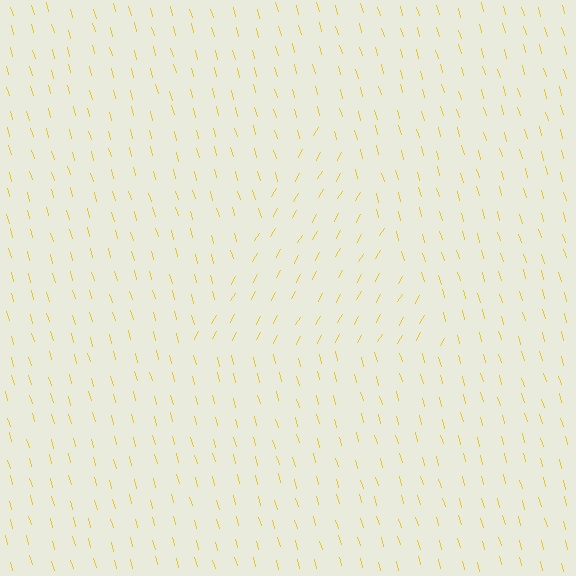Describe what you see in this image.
The image is filled with small yellow line segments. A triangle region in the image has lines oriented differently from the surrounding lines, creating a visible texture boundary.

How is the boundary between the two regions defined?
The boundary is defined purely by a change in line orientation (approximately 45 degrees difference). All lines are the same color and thickness.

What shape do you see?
I see a triangle.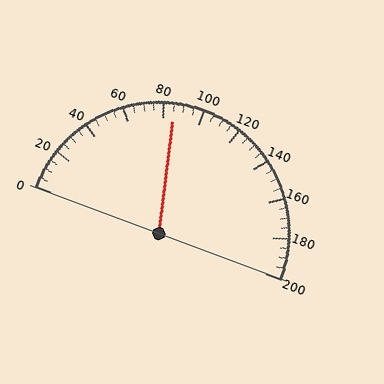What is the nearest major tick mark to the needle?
The nearest major tick mark is 80.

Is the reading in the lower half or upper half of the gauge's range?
The reading is in the lower half of the range (0 to 200).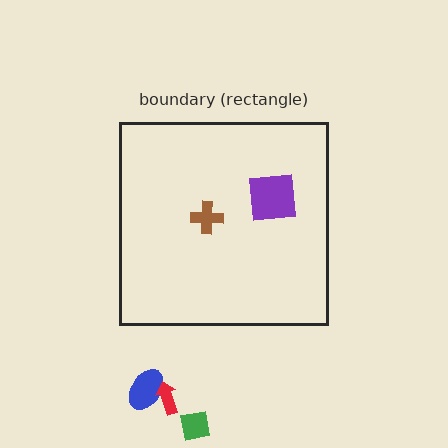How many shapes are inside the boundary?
2 inside, 3 outside.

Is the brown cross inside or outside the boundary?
Inside.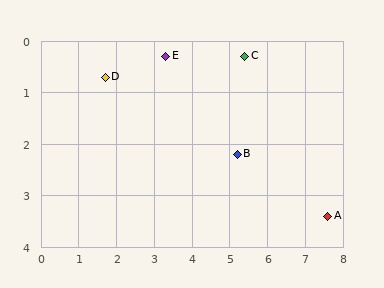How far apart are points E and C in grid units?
Points E and C are about 2.1 grid units apart.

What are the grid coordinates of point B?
Point B is at approximately (5.2, 2.2).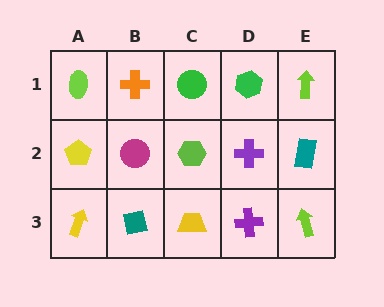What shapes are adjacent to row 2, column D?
A green hexagon (row 1, column D), a purple cross (row 3, column D), a lime hexagon (row 2, column C), a teal rectangle (row 2, column E).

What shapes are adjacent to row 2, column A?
A lime ellipse (row 1, column A), a yellow arrow (row 3, column A), a magenta circle (row 2, column B).